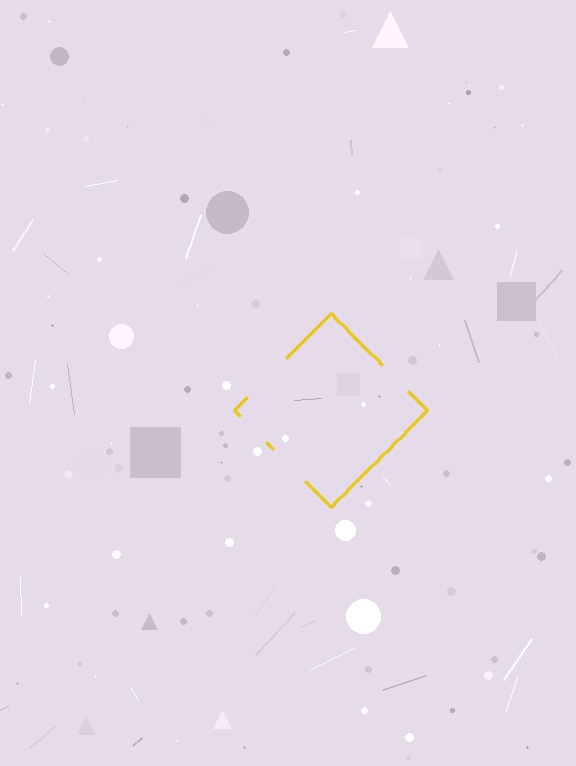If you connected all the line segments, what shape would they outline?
They would outline a diamond.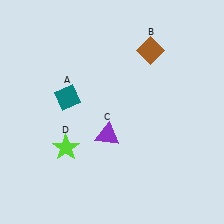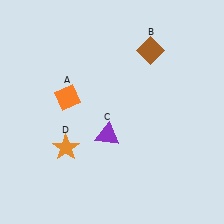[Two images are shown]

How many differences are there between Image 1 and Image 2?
There are 2 differences between the two images.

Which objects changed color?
A changed from teal to orange. D changed from lime to orange.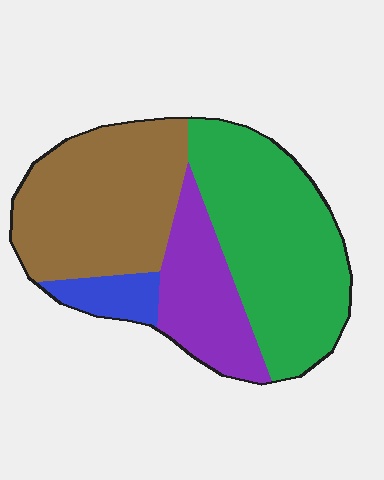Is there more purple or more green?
Green.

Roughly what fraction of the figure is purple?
Purple covers 19% of the figure.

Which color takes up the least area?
Blue, at roughly 5%.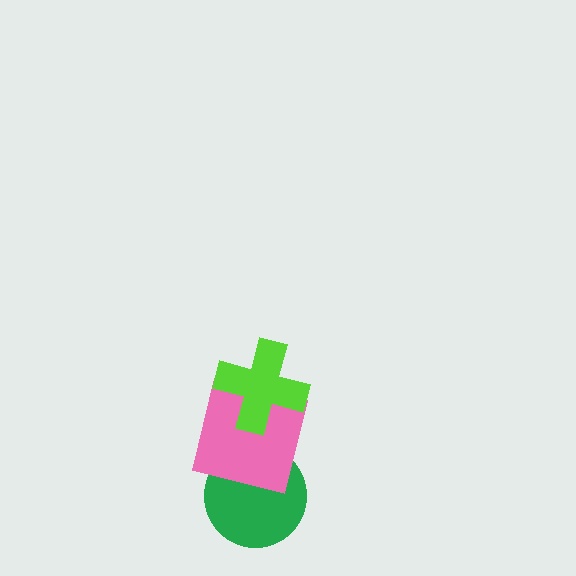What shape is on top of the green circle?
The pink square is on top of the green circle.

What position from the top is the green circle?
The green circle is 3rd from the top.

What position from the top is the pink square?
The pink square is 2nd from the top.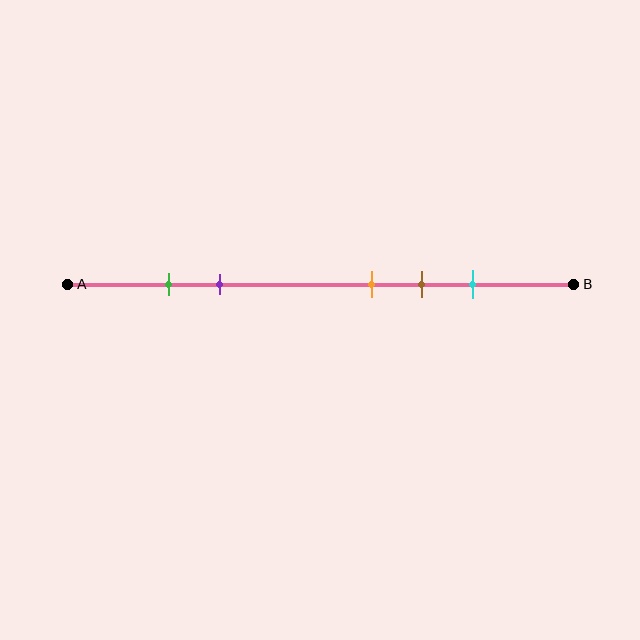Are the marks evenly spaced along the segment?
No, the marks are not evenly spaced.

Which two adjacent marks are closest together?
The green and purple marks are the closest adjacent pair.